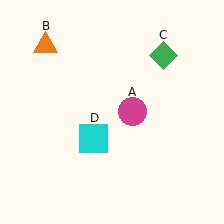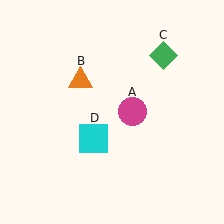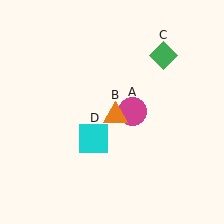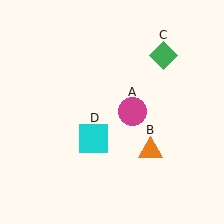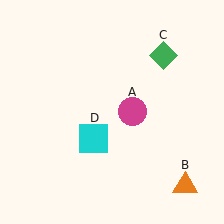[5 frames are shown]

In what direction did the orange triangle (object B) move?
The orange triangle (object B) moved down and to the right.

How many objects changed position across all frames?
1 object changed position: orange triangle (object B).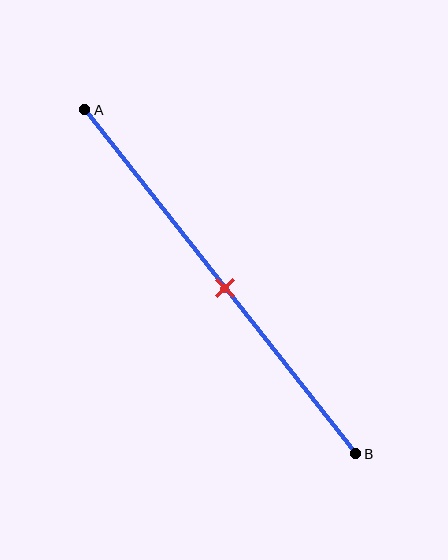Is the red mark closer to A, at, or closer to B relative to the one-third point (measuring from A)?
The red mark is closer to point B than the one-third point of segment AB.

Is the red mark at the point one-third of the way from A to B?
No, the mark is at about 50% from A, not at the 33% one-third point.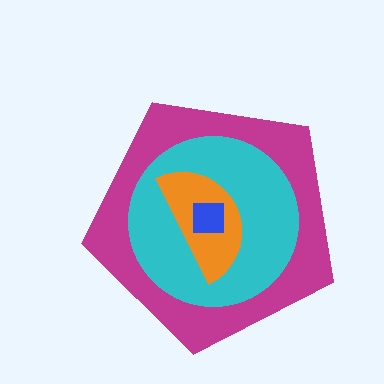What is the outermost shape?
The magenta pentagon.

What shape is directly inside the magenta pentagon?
The cyan circle.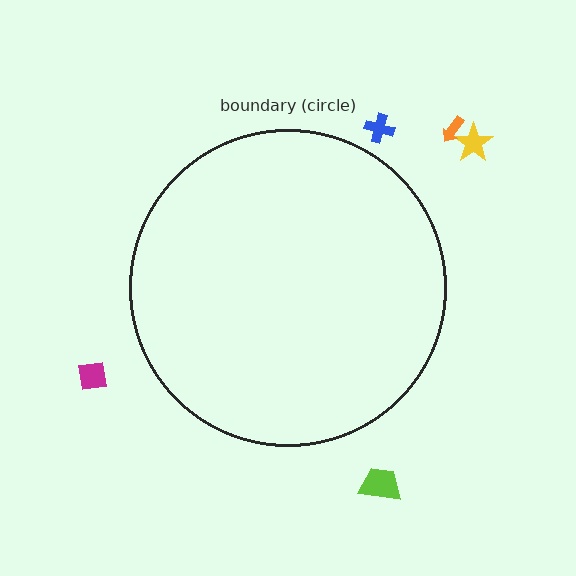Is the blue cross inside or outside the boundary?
Outside.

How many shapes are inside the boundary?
0 inside, 5 outside.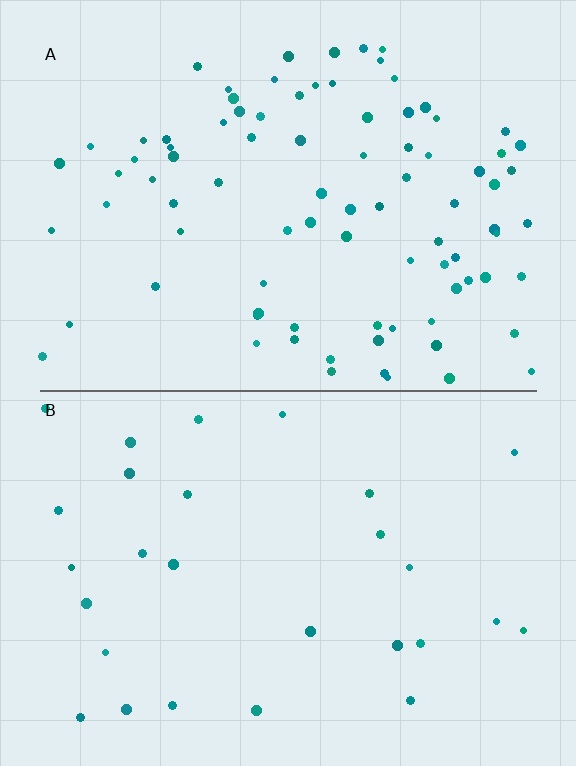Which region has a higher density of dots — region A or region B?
A (the top).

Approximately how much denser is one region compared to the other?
Approximately 3.1× — region A over region B.